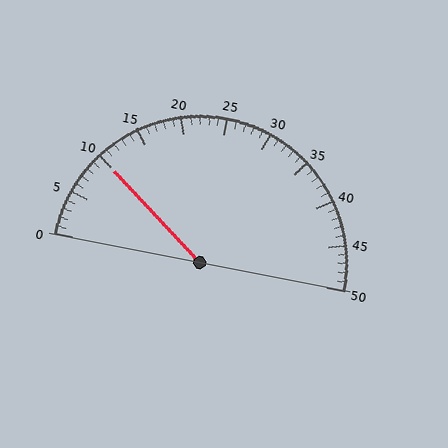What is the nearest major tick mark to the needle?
The nearest major tick mark is 10.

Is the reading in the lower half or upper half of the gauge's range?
The reading is in the lower half of the range (0 to 50).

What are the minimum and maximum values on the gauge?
The gauge ranges from 0 to 50.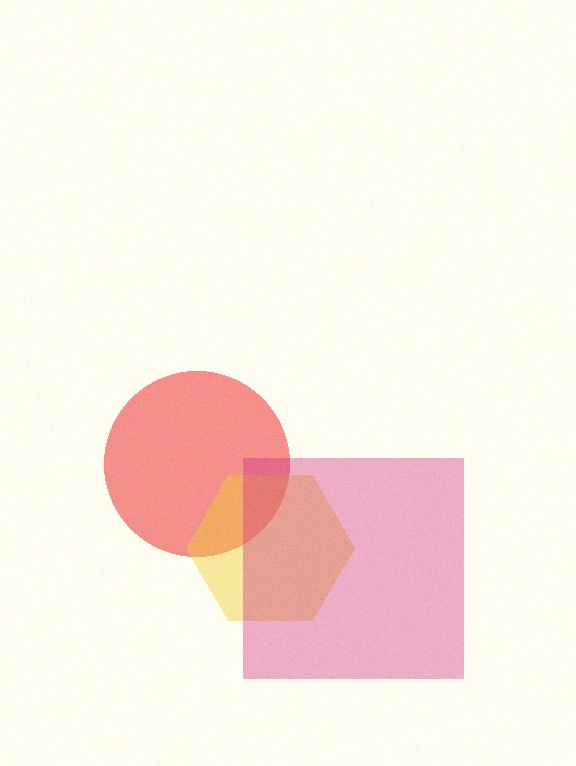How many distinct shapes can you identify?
There are 3 distinct shapes: a red circle, a yellow hexagon, a magenta square.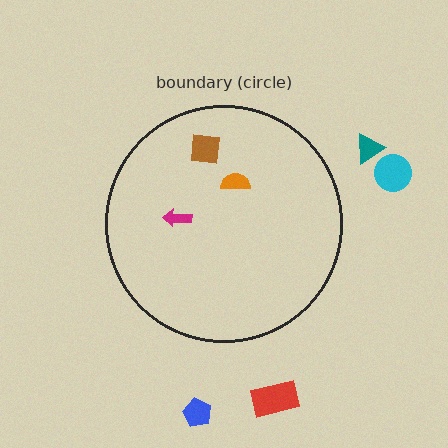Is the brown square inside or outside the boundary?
Inside.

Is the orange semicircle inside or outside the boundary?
Inside.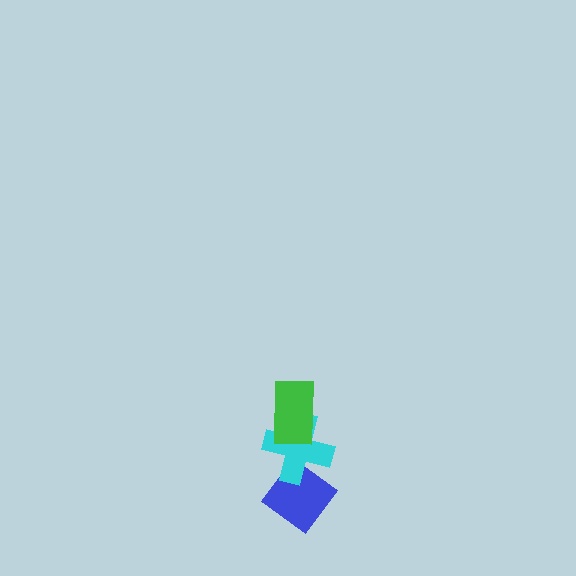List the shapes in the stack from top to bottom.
From top to bottom: the green rectangle, the cyan cross, the blue diamond.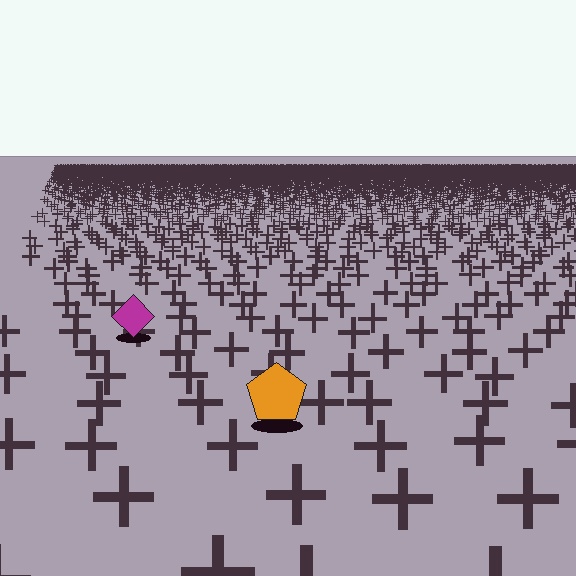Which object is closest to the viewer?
The orange pentagon is closest. The texture marks near it are larger and more spread out.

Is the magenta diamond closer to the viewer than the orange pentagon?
No. The orange pentagon is closer — you can tell from the texture gradient: the ground texture is coarser near it.